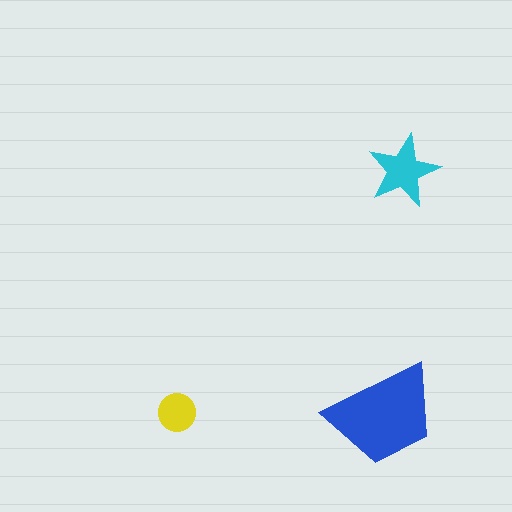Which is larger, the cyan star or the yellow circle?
The cyan star.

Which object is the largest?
The blue trapezoid.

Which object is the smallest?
The yellow circle.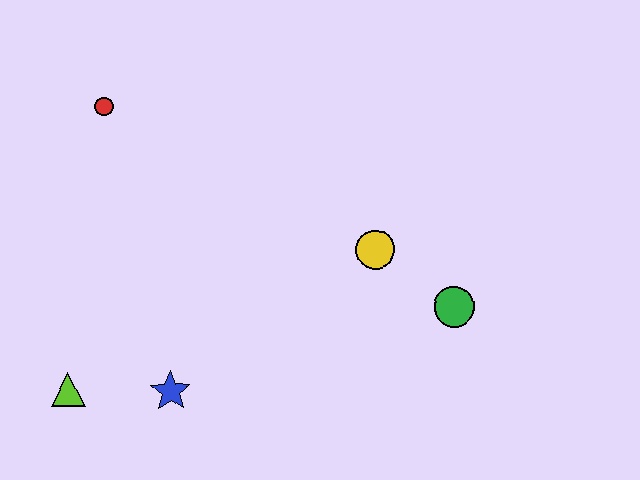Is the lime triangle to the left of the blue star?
Yes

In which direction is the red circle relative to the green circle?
The red circle is to the left of the green circle.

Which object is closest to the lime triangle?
The blue star is closest to the lime triangle.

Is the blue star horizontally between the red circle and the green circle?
Yes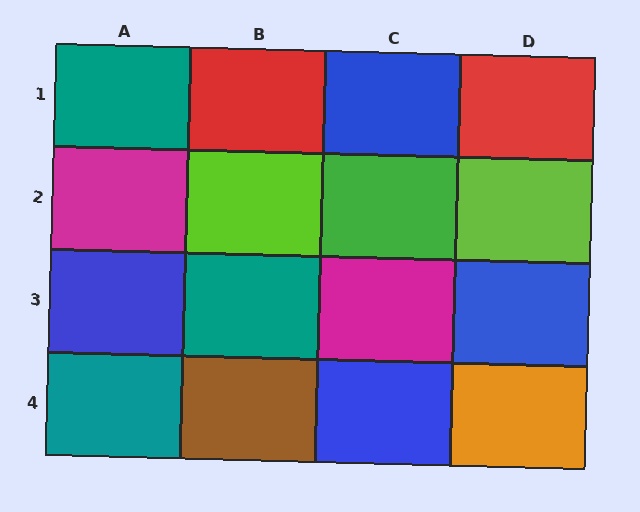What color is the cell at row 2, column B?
Lime.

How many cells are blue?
4 cells are blue.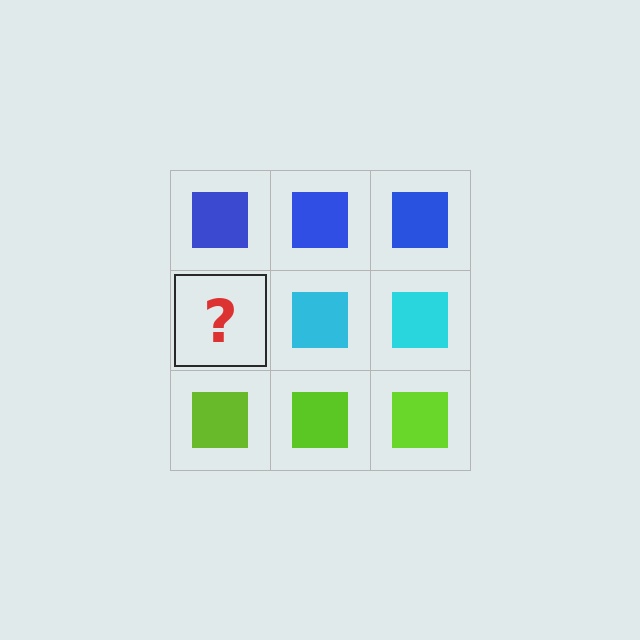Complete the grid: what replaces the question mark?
The question mark should be replaced with a cyan square.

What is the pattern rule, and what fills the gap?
The rule is that each row has a consistent color. The gap should be filled with a cyan square.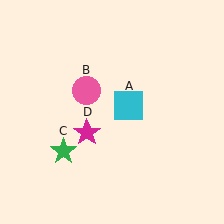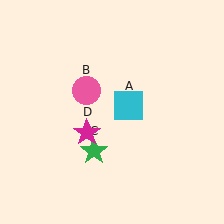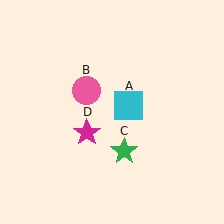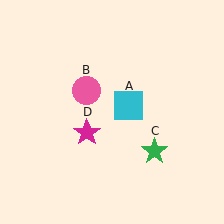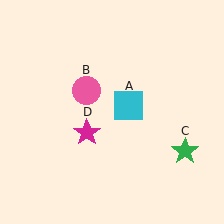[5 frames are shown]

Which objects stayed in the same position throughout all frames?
Cyan square (object A) and pink circle (object B) and magenta star (object D) remained stationary.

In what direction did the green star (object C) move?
The green star (object C) moved right.